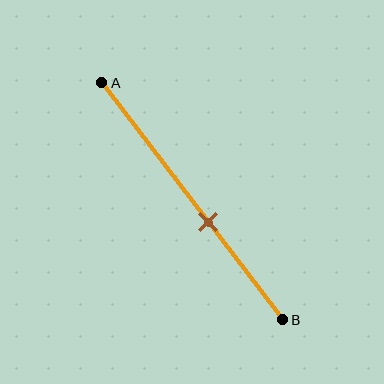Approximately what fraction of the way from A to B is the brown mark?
The brown mark is approximately 60% of the way from A to B.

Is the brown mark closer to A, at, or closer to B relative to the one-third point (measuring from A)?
The brown mark is closer to point B than the one-third point of segment AB.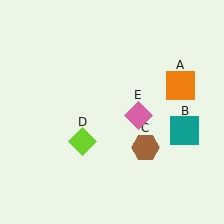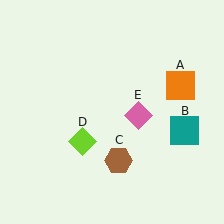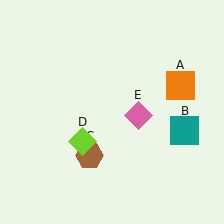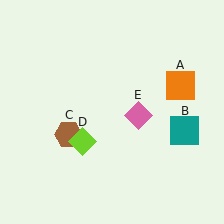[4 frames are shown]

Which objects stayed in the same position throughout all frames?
Orange square (object A) and teal square (object B) and lime diamond (object D) and pink diamond (object E) remained stationary.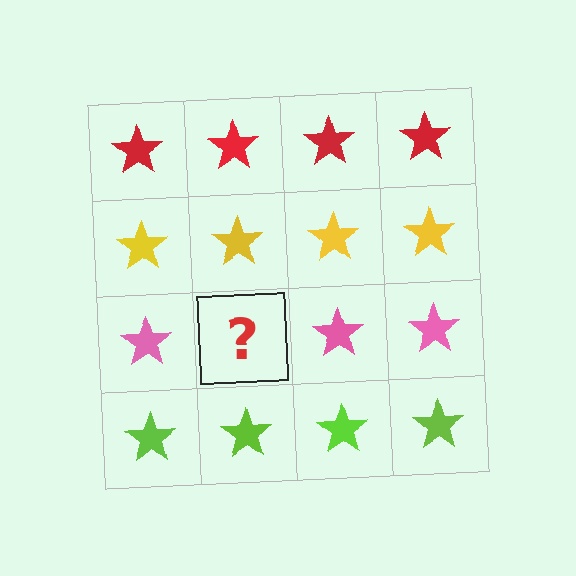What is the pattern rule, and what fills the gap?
The rule is that each row has a consistent color. The gap should be filled with a pink star.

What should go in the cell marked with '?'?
The missing cell should contain a pink star.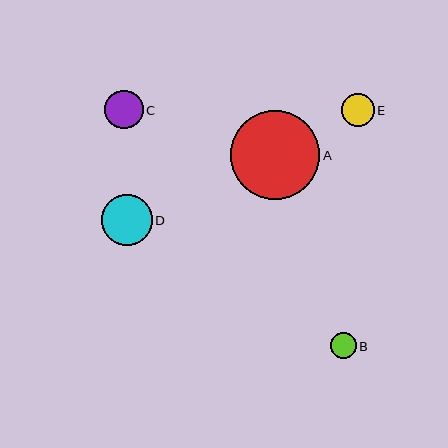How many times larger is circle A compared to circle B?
Circle A is approximately 3.5 times the size of circle B.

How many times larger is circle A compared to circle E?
Circle A is approximately 2.7 times the size of circle E.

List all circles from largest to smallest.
From largest to smallest: A, D, C, E, B.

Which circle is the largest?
Circle A is the largest with a size of approximately 89 pixels.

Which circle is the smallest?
Circle B is the smallest with a size of approximately 26 pixels.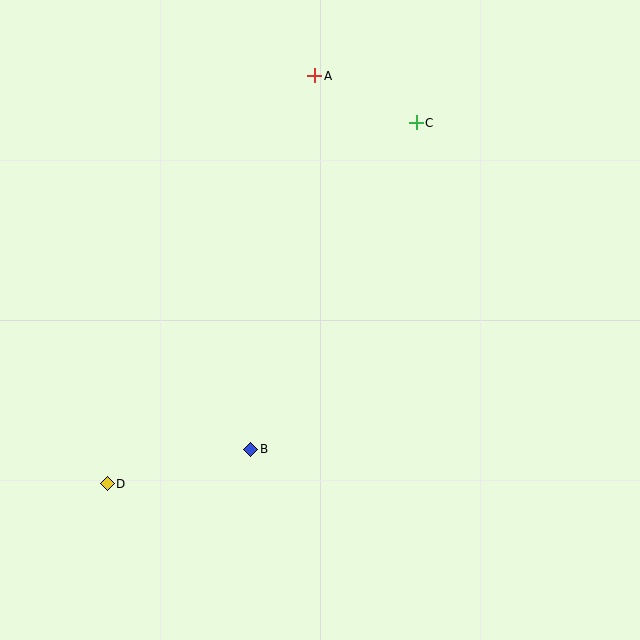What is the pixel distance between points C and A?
The distance between C and A is 112 pixels.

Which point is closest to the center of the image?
Point B at (251, 449) is closest to the center.